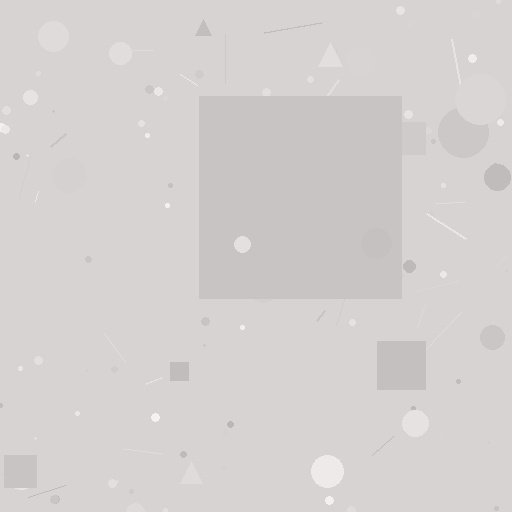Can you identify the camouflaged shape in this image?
The camouflaged shape is a square.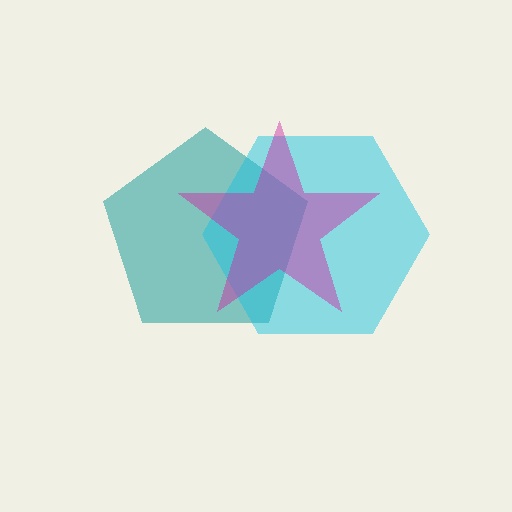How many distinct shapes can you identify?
There are 3 distinct shapes: a teal pentagon, a cyan hexagon, a magenta star.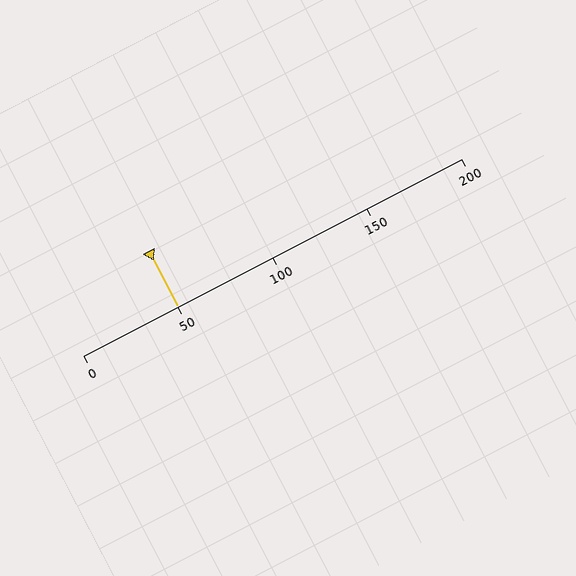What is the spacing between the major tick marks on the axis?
The major ticks are spaced 50 apart.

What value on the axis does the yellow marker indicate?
The marker indicates approximately 50.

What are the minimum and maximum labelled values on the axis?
The axis runs from 0 to 200.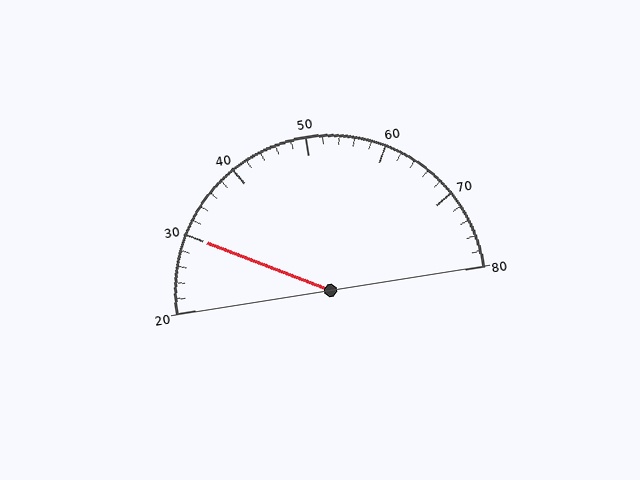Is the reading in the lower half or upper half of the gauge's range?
The reading is in the lower half of the range (20 to 80).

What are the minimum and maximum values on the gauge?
The gauge ranges from 20 to 80.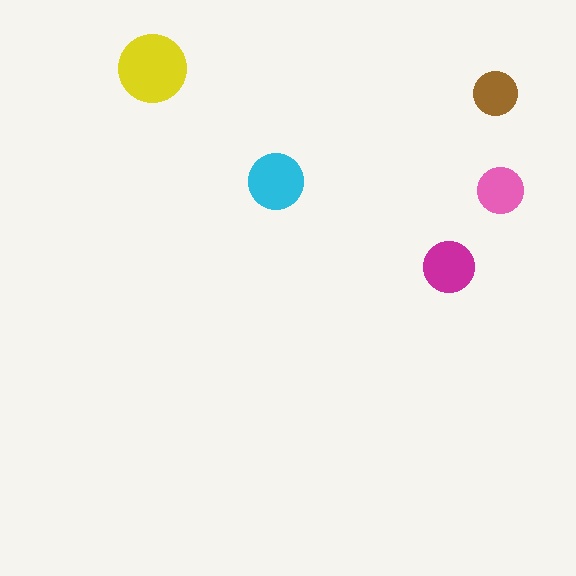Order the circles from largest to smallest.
the yellow one, the cyan one, the magenta one, the pink one, the brown one.